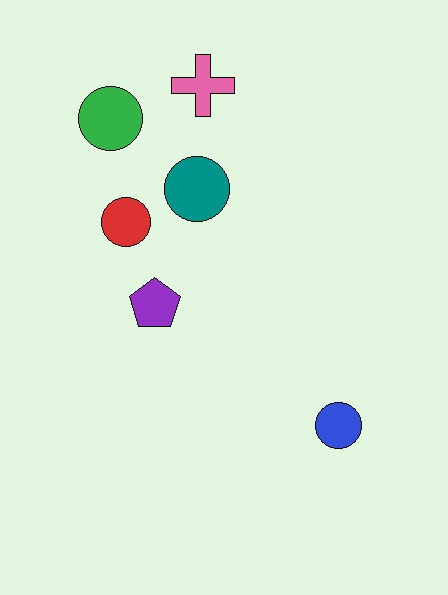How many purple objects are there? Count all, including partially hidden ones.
There is 1 purple object.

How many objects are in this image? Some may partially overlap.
There are 6 objects.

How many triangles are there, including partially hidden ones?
There are no triangles.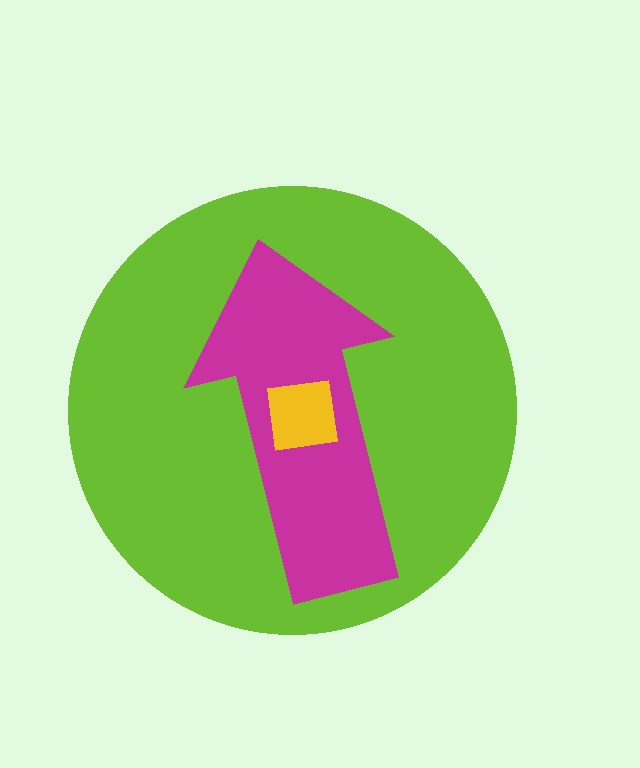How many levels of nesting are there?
3.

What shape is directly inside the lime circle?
The magenta arrow.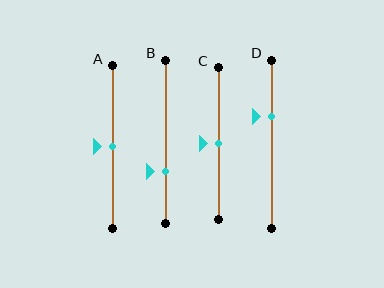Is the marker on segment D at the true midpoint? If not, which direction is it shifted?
No, the marker on segment D is shifted upward by about 17% of the segment length.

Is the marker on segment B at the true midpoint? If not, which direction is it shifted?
No, the marker on segment B is shifted downward by about 18% of the segment length.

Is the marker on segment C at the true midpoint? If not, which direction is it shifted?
Yes, the marker on segment C is at the true midpoint.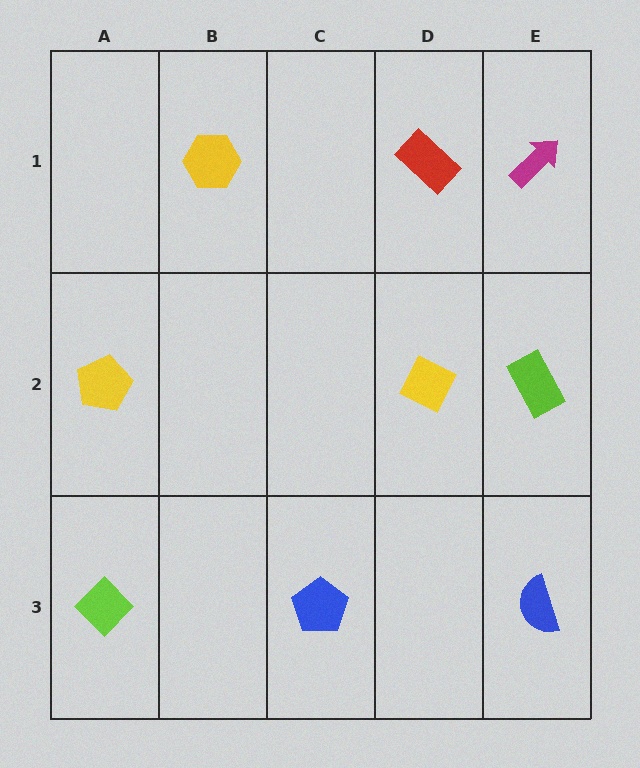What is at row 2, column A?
A yellow pentagon.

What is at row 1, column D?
A red rectangle.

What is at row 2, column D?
A yellow diamond.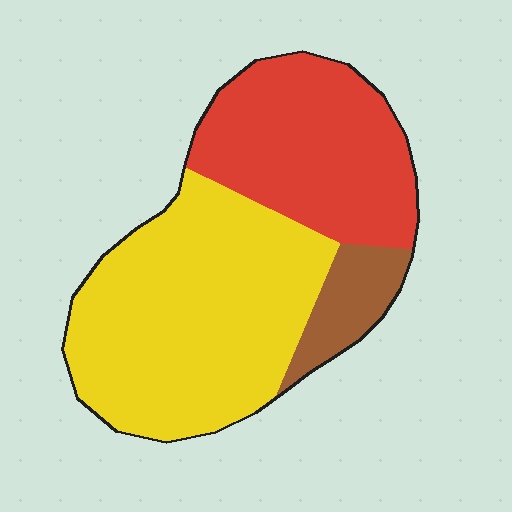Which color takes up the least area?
Brown, at roughly 10%.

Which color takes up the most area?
Yellow, at roughly 55%.